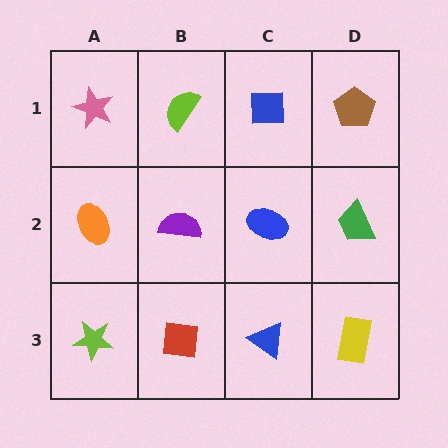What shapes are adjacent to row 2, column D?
A brown pentagon (row 1, column D), a yellow rectangle (row 3, column D), a blue ellipse (row 2, column C).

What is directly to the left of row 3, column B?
A lime star.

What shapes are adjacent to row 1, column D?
A green trapezoid (row 2, column D), a blue square (row 1, column C).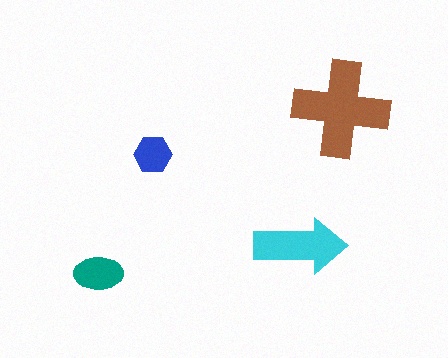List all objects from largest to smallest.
The brown cross, the cyan arrow, the teal ellipse, the blue hexagon.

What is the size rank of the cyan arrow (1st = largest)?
2nd.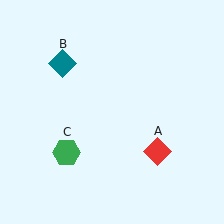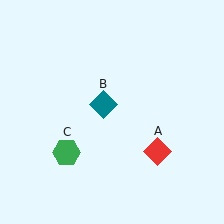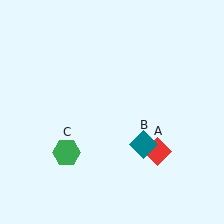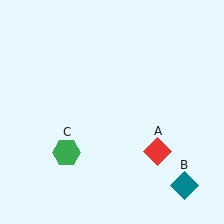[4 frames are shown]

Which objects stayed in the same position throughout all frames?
Red diamond (object A) and green hexagon (object C) remained stationary.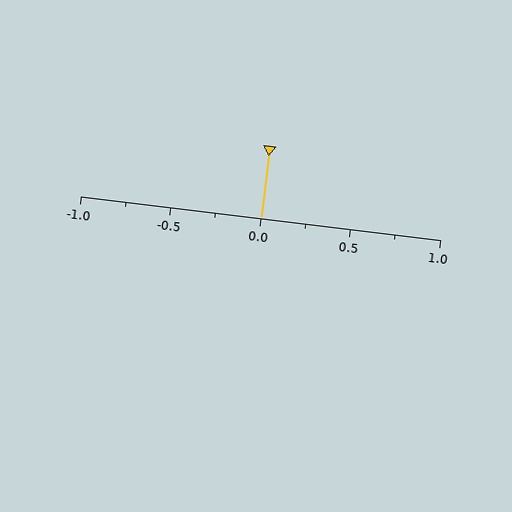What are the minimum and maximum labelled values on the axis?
The axis runs from -1.0 to 1.0.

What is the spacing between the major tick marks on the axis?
The major ticks are spaced 0.5 apart.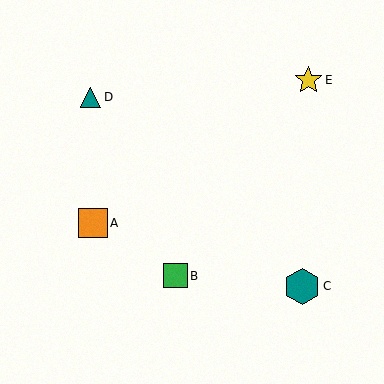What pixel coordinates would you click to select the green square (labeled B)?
Click at (175, 276) to select the green square B.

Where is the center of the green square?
The center of the green square is at (175, 276).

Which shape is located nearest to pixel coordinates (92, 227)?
The orange square (labeled A) at (93, 223) is nearest to that location.